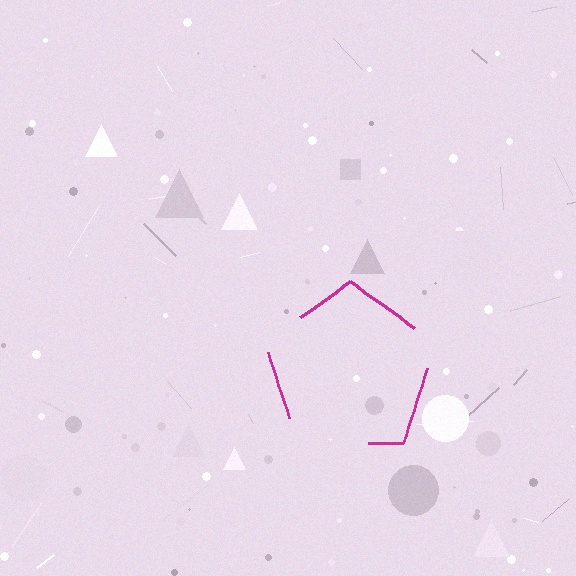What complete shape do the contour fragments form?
The contour fragments form a pentagon.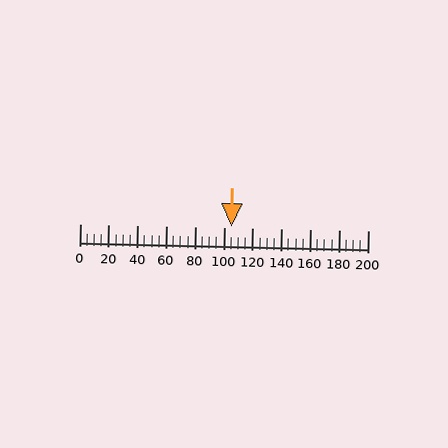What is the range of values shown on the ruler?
The ruler shows values from 0 to 200.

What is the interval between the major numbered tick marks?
The major tick marks are spaced 20 units apart.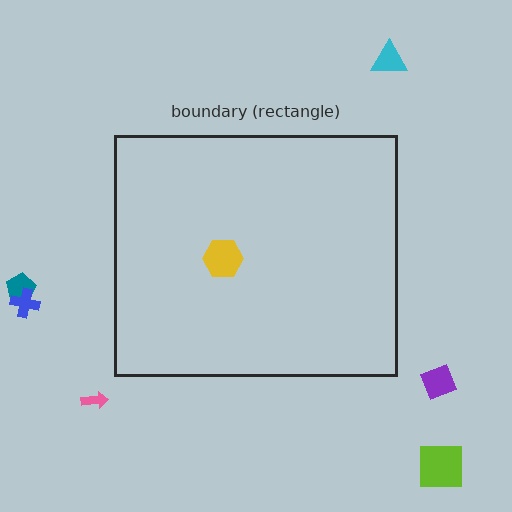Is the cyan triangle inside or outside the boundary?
Outside.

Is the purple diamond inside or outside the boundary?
Outside.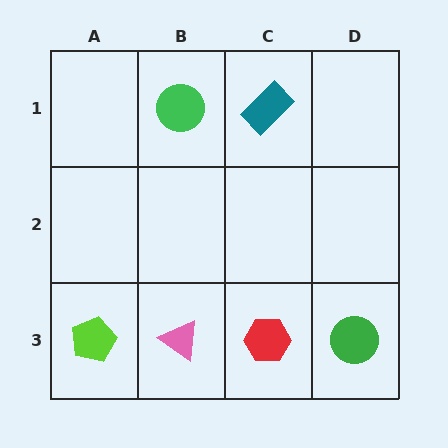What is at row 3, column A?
A lime pentagon.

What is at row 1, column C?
A teal rectangle.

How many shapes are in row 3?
4 shapes.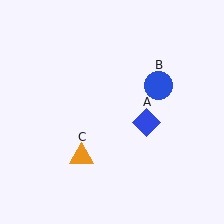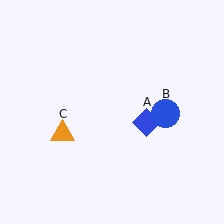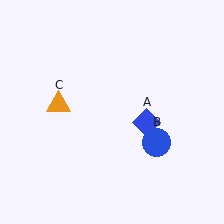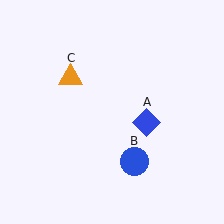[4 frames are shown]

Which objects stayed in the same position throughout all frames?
Blue diamond (object A) remained stationary.